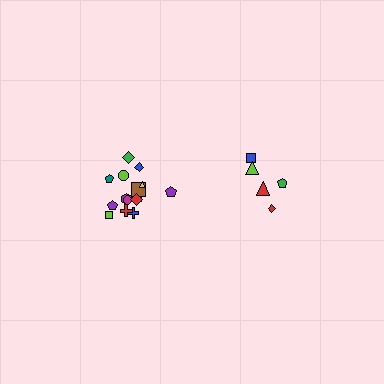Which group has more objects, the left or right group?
The left group.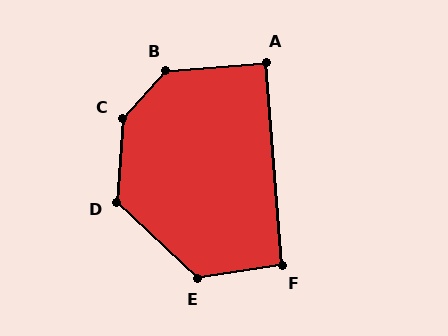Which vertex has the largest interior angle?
C, at approximately 142 degrees.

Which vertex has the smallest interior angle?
A, at approximately 90 degrees.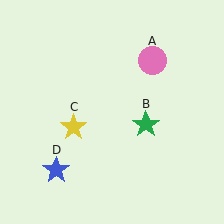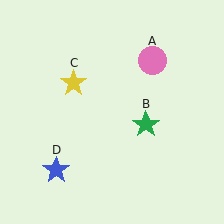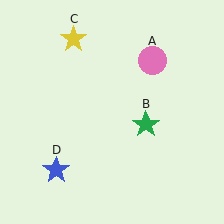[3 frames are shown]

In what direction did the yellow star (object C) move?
The yellow star (object C) moved up.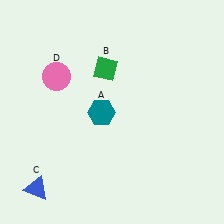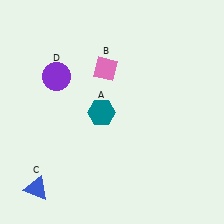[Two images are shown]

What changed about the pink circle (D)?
In Image 1, D is pink. In Image 2, it changed to purple.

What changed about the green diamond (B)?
In Image 1, B is green. In Image 2, it changed to pink.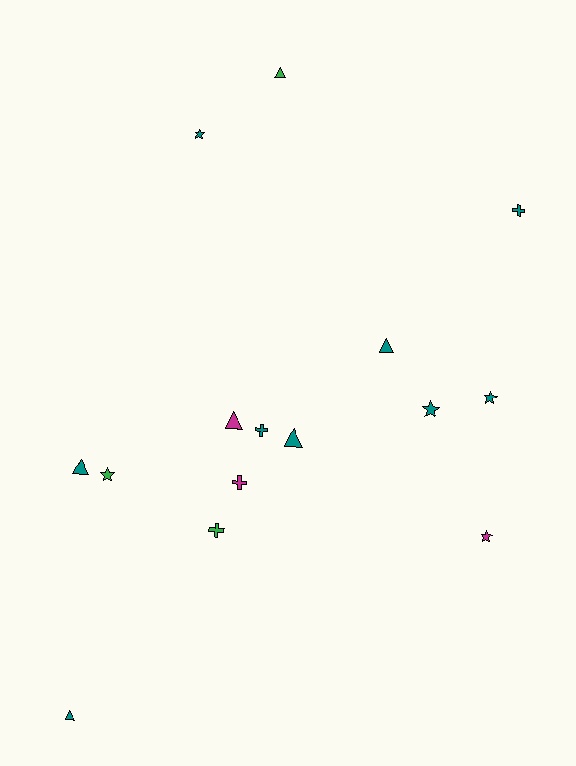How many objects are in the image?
There are 15 objects.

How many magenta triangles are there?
There is 1 magenta triangle.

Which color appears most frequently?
Teal, with 9 objects.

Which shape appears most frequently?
Triangle, with 6 objects.